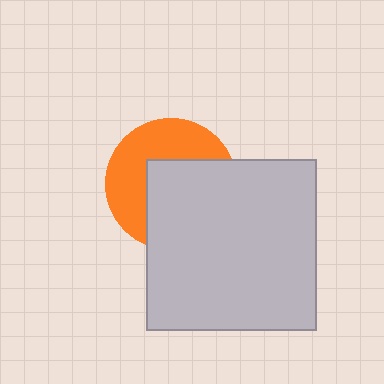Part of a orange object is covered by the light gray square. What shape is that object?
It is a circle.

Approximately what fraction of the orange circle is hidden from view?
Roughly 53% of the orange circle is hidden behind the light gray square.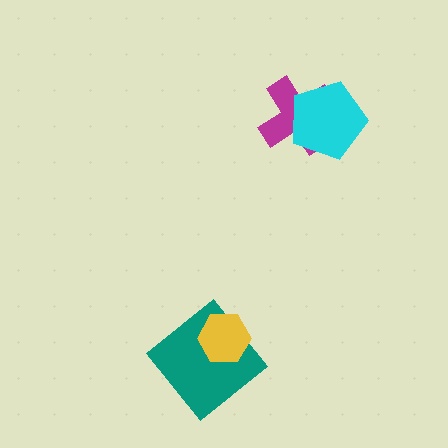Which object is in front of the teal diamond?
The yellow hexagon is in front of the teal diamond.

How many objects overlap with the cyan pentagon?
1 object overlaps with the cyan pentagon.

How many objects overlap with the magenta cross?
1 object overlaps with the magenta cross.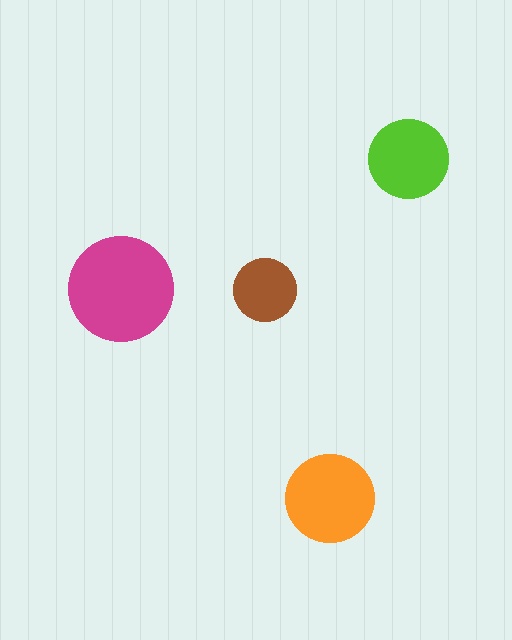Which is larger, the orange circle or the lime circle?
The orange one.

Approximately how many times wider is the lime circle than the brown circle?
About 1.5 times wider.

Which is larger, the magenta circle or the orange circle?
The magenta one.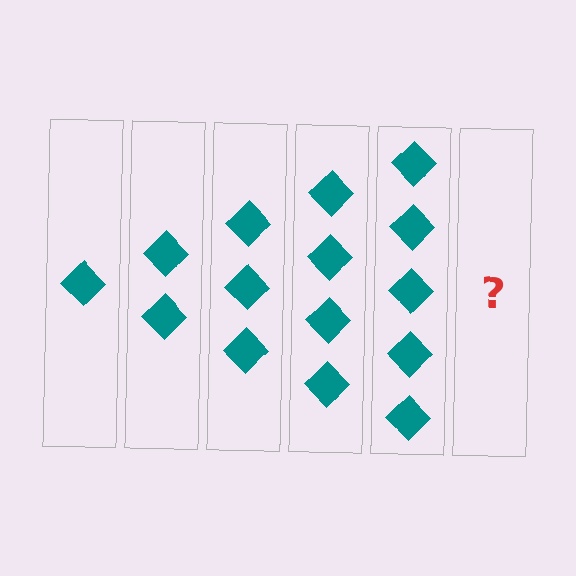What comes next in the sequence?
The next element should be 6 diamonds.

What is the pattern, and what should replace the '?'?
The pattern is that each step adds one more diamond. The '?' should be 6 diamonds.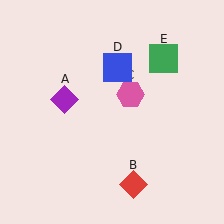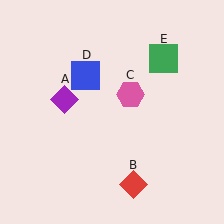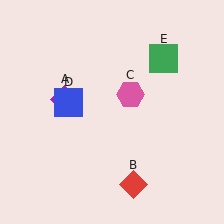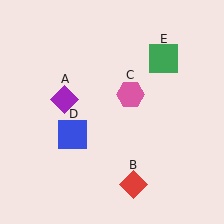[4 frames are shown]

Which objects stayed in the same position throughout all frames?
Purple diamond (object A) and red diamond (object B) and pink hexagon (object C) and green square (object E) remained stationary.